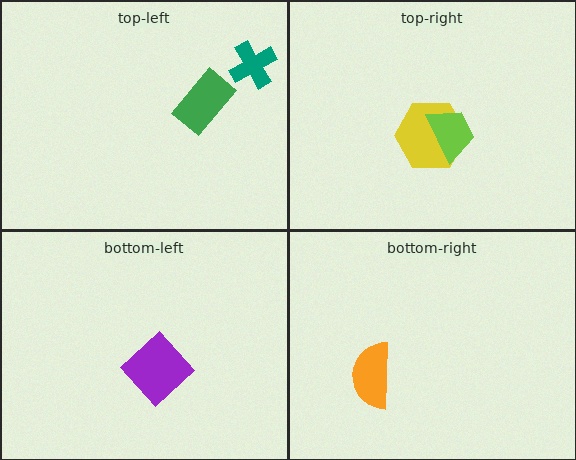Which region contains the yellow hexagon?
The top-right region.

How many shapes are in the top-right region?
2.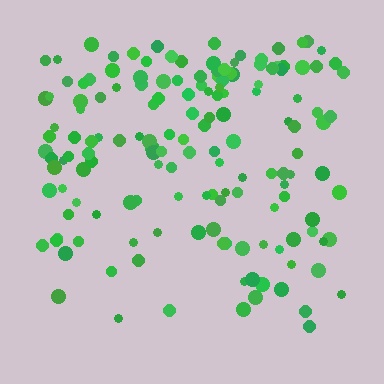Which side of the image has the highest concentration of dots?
The top.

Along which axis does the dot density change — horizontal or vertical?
Vertical.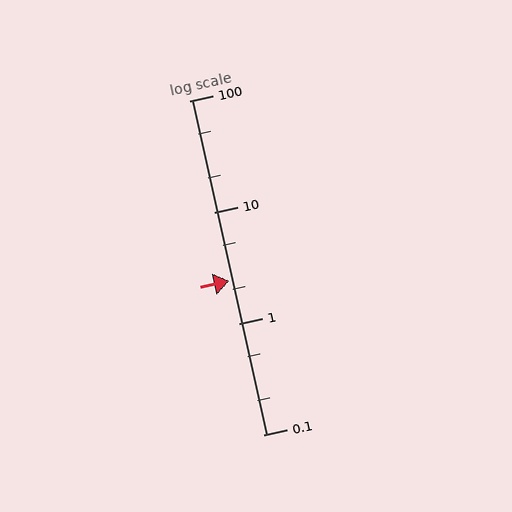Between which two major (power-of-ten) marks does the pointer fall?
The pointer is between 1 and 10.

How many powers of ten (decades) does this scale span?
The scale spans 3 decades, from 0.1 to 100.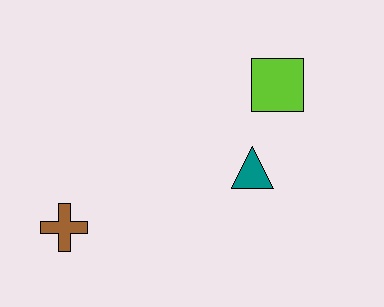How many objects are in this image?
There are 3 objects.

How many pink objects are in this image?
There are no pink objects.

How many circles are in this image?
There are no circles.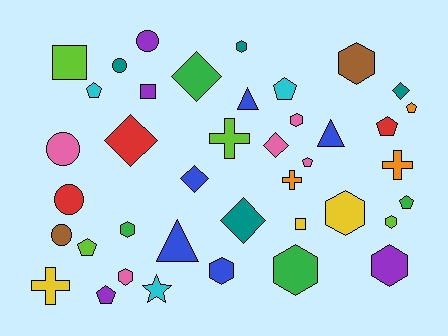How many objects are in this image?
There are 40 objects.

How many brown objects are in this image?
There are 2 brown objects.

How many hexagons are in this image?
There are 10 hexagons.